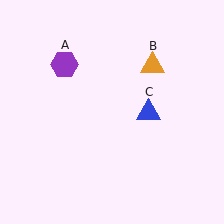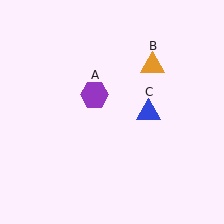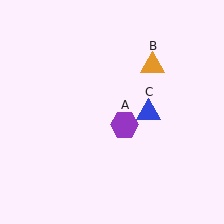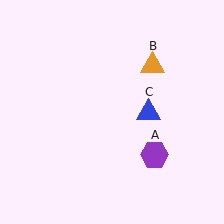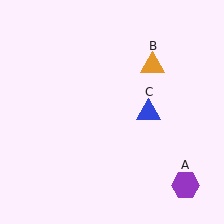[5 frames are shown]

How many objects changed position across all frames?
1 object changed position: purple hexagon (object A).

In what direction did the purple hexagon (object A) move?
The purple hexagon (object A) moved down and to the right.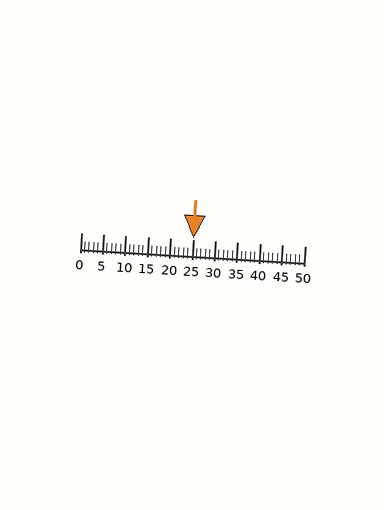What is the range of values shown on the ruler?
The ruler shows values from 0 to 50.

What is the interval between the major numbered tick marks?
The major tick marks are spaced 5 units apart.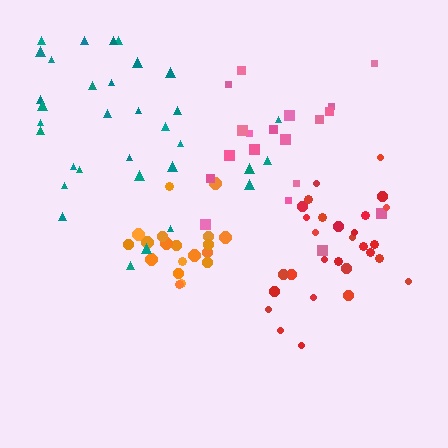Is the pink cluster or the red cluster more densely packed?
Red.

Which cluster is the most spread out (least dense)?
Pink.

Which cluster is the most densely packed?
Orange.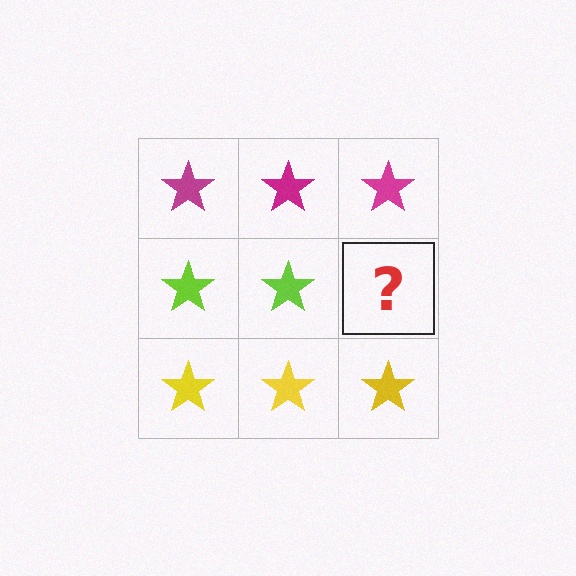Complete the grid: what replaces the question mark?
The question mark should be replaced with a lime star.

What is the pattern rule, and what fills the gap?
The rule is that each row has a consistent color. The gap should be filled with a lime star.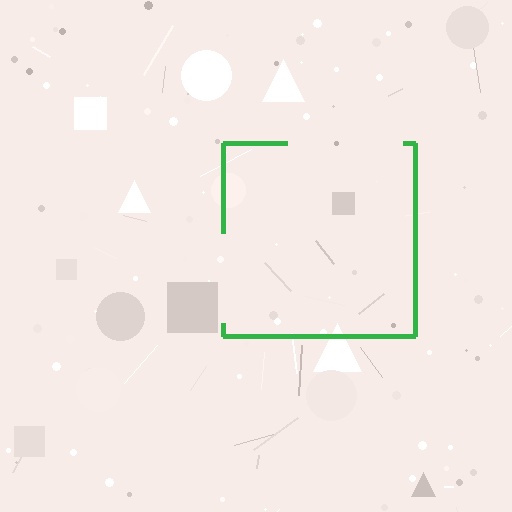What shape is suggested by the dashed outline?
The dashed outline suggests a square.